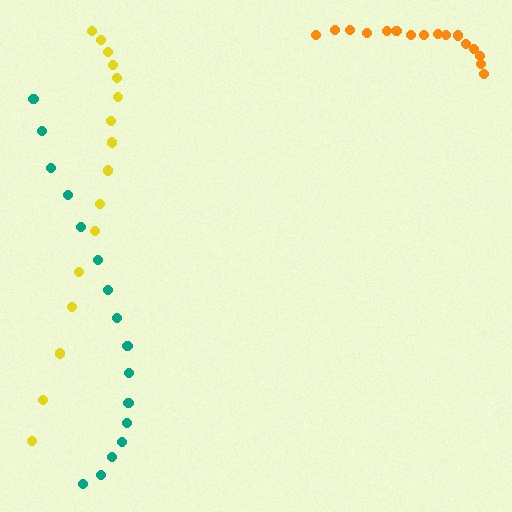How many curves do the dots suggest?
There are 3 distinct paths.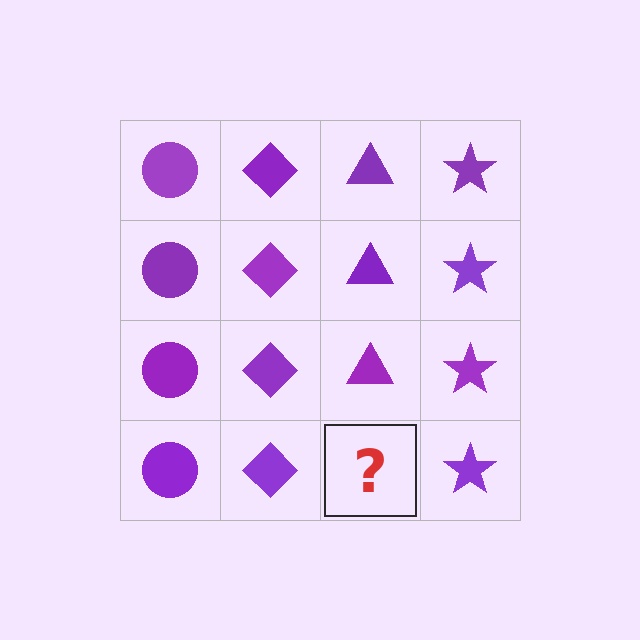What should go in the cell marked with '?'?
The missing cell should contain a purple triangle.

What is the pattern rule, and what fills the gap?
The rule is that each column has a consistent shape. The gap should be filled with a purple triangle.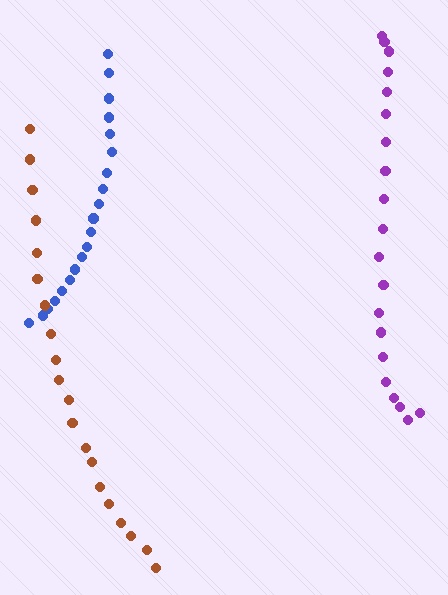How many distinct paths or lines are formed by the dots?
There are 3 distinct paths.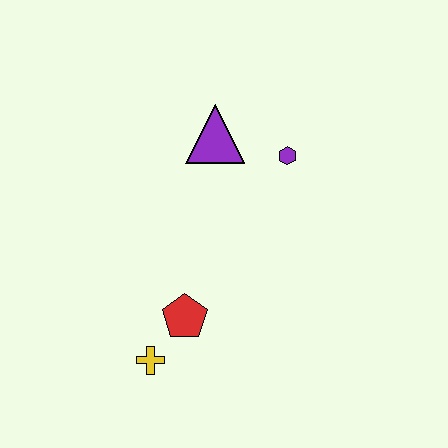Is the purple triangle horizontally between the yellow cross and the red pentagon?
No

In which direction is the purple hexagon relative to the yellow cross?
The purple hexagon is above the yellow cross.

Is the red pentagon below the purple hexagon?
Yes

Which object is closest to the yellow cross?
The red pentagon is closest to the yellow cross.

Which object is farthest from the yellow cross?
The purple hexagon is farthest from the yellow cross.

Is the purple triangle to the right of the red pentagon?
Yes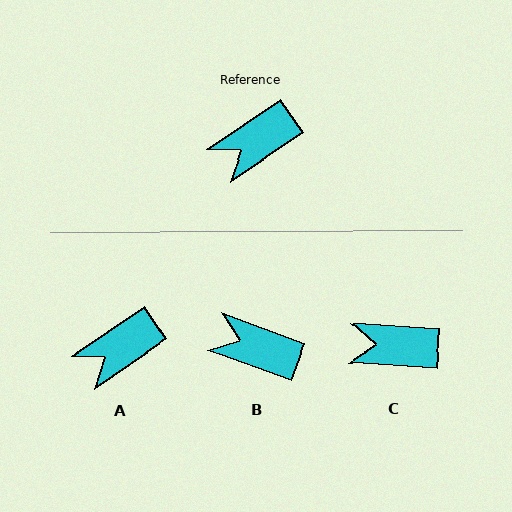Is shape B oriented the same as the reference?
No, it is off by about 54 degrees.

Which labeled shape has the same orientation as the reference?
A.